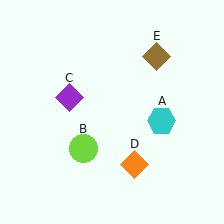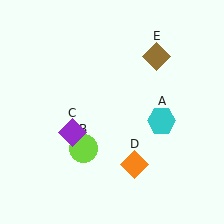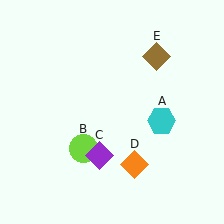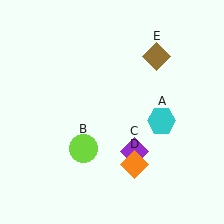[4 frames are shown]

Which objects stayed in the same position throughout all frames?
Cyan hexagon (object A) and lime circle (object B) and orange diamond (object D) and brown diamond (object E) remained stationary.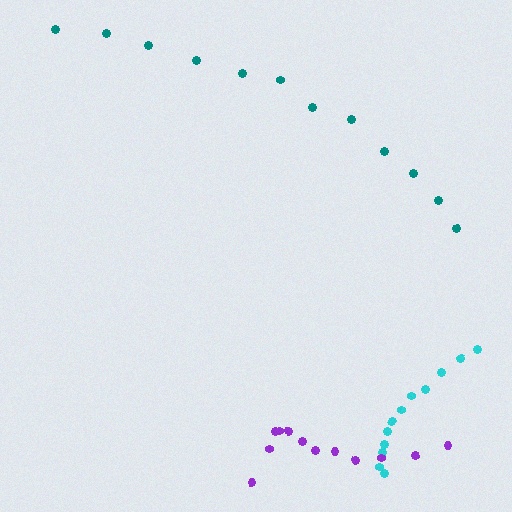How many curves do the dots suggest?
There are 3 distinct paths.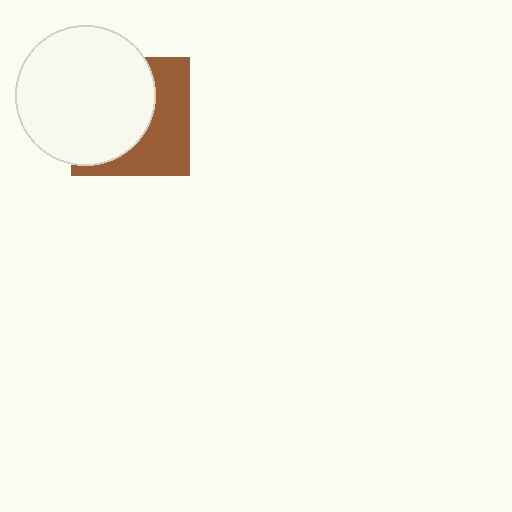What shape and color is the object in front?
The object in front is a white circle.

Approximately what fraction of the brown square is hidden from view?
Roughly 57% of the brown square is hidden behind the white circle.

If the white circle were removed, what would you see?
You would see the complete brown square.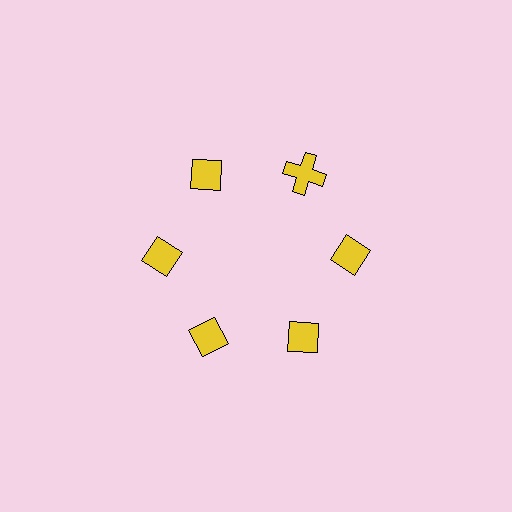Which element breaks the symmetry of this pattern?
The yellow cross at roughly the 1 o'clock position breaks the symmetry. All other shapes are yellow diamonds.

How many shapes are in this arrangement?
There are 6 shapes arranged in a ring pattern.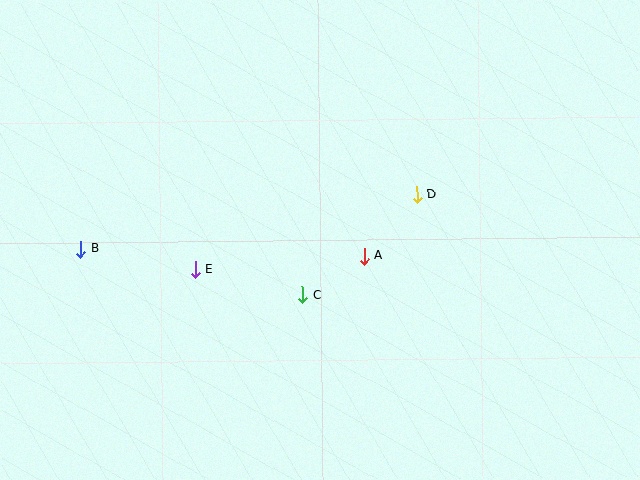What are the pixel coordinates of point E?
Point E is at (195, 270).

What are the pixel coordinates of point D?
Point D is at (417, 194).